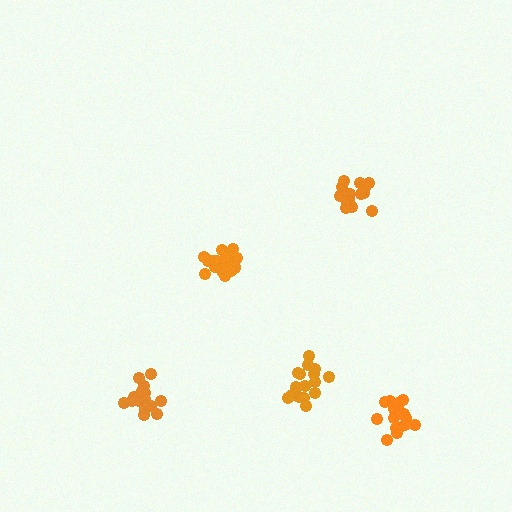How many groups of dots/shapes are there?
There are 5 groups.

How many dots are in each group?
Group 1: 16 dots, Group 2: 21 dots, Group 3: 18 dots, Group 4: 18 dots, Group 5: 16 dots (89 total).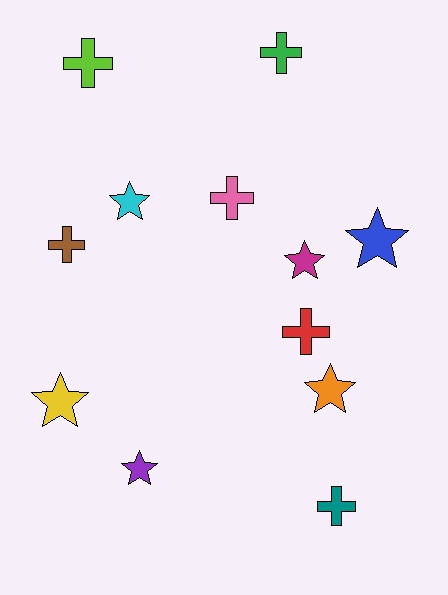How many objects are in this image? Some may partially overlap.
There are 12 objects.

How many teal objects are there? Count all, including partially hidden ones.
There is 1 teal object.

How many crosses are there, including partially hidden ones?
There are 6 crosses.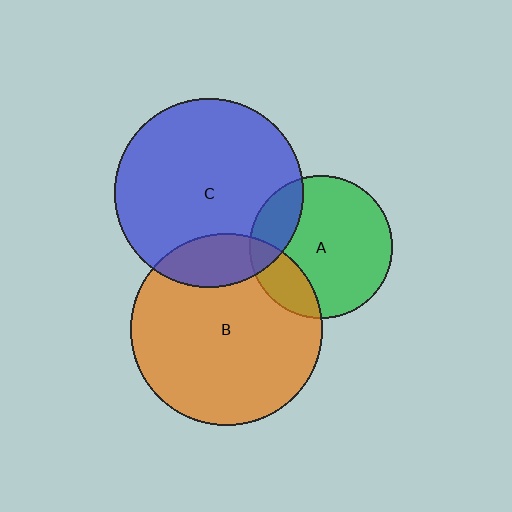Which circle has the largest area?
Circle B (orange).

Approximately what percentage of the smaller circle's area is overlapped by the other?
Approximately 20%.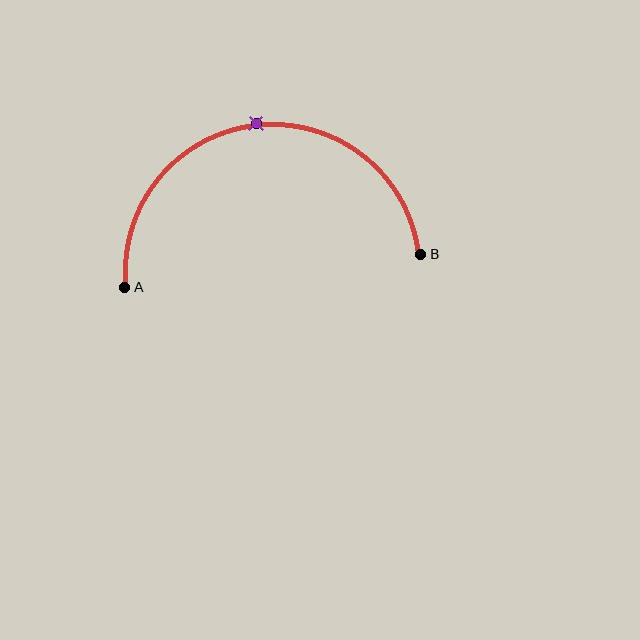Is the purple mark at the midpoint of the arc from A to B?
Yes. The purple mark lies on the arc at equal arc-length from both A and B — it is the arc midpoint.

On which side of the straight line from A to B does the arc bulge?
The arc bulges above the straight line connecting A and B.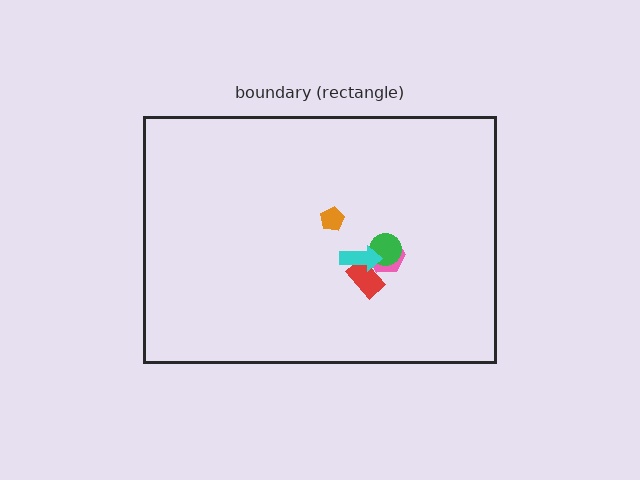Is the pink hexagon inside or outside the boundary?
Inside.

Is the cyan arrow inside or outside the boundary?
Inside.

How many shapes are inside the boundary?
5 inside, 0 outside.